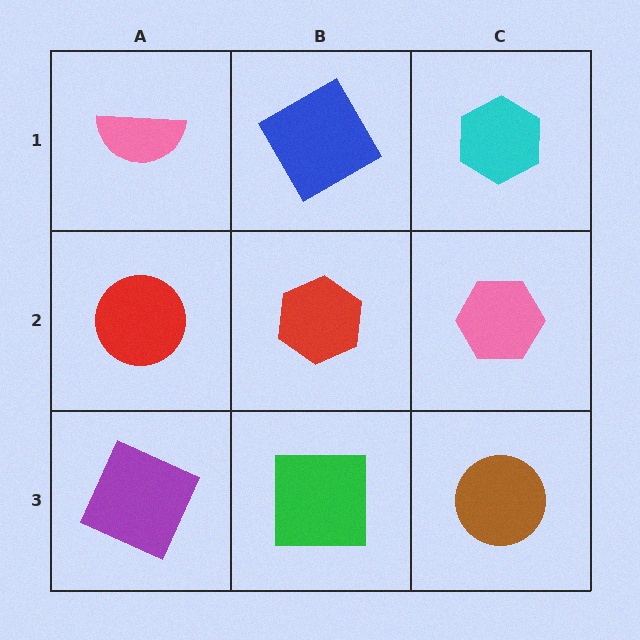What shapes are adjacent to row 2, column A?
A pink semicircle (row 1, column A), a purple square (row 3, column A), a red hexagon (row 2, column B).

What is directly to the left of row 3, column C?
A green square.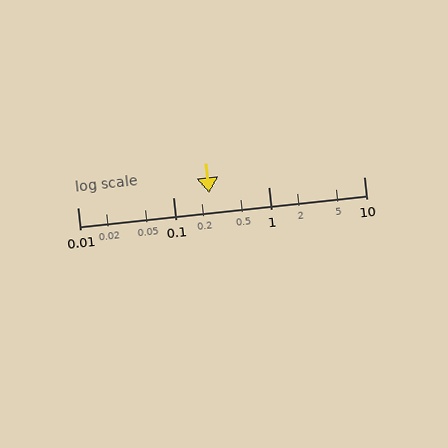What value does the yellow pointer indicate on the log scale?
The pointer indicates approximately 0.24.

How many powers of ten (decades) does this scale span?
The scale spans 3 decades, from 0.01 to 10.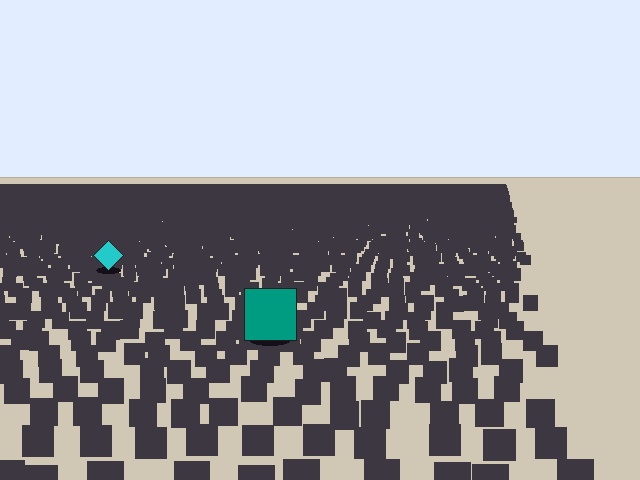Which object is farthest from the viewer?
The cyan diamond is farthest from the viewer. It appears smaller and the ground texture around it is denser.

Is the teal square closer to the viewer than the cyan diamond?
Yes. The teal square is closer — you can tell from the texture gradient: the ground texture is coarser near it.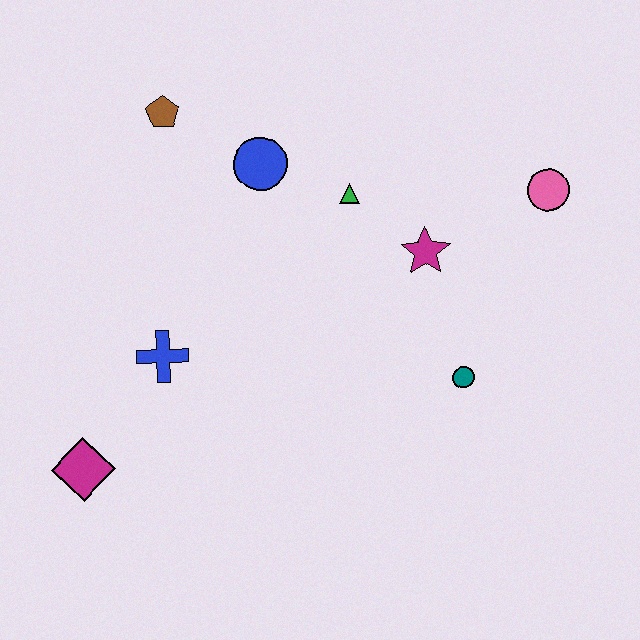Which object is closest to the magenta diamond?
The blue cross is closest to the magenta diamond.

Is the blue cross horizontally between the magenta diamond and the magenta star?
Yes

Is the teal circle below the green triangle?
Yes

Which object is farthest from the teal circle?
The brown pentagon is farthest from the teal circle.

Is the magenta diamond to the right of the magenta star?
No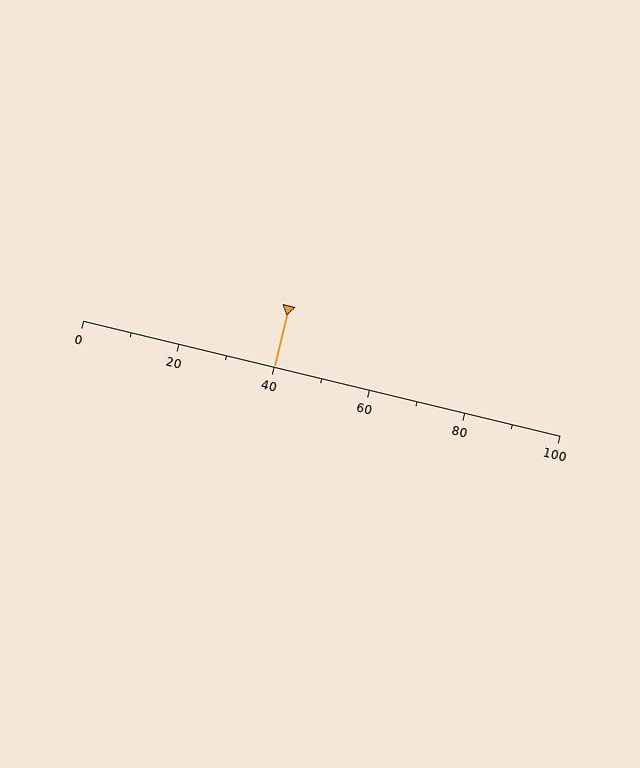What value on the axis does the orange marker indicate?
The marker indicates approximately 40.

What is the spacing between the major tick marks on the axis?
The major ticks are spaced 20 apart.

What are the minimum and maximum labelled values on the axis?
The axis runs from 0 to 100.